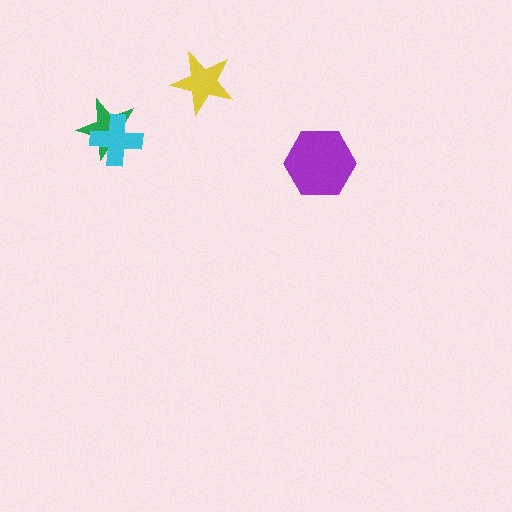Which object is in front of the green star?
The cyan cross is in front of the green star.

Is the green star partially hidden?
Yes, it is partially covered by another shape.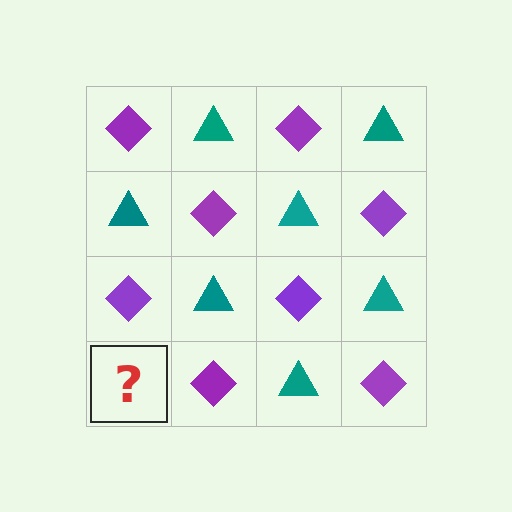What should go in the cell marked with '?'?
The missing cell should contain a teal triangle.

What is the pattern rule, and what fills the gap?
The rule is that it alternates purple diamond and teal triangle in a checkerboard pattern. The gap should be filled with a teal triangle.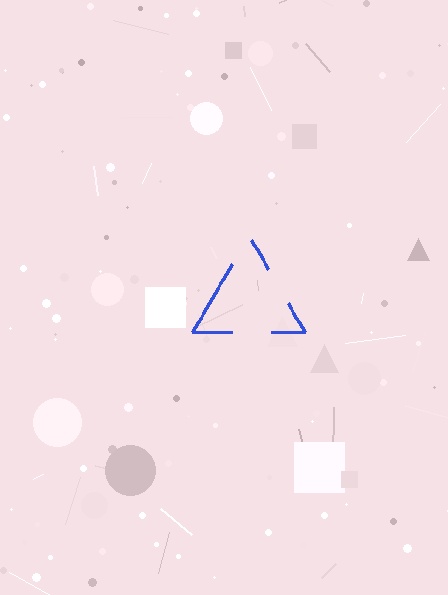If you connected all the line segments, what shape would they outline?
They would outline a triangle.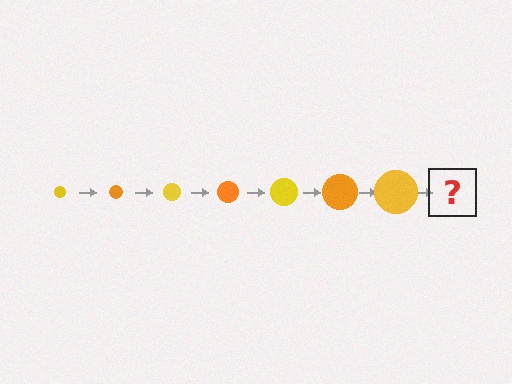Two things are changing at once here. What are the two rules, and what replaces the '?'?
The two rules are that the circle grows larger each step and the color cycles through yellow and orange. The '?' should be an orange circle, larger than the previous one.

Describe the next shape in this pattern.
It should be an orange circle, larger than the previous one.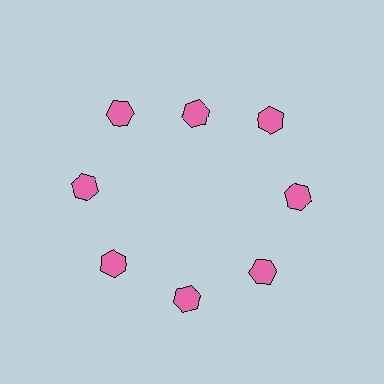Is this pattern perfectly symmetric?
No. The 8 pink hexagons are arranged in a ring, but one element near the 12 o'clock position is pulled inward toward the center, breaking the 8-fold rotational symmetry.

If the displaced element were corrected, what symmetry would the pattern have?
It would have 8-fold rotational symmetry — the pattern would map onto itself every 45 degrees.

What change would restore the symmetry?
The symmetry would be restored by moving it outward, back onto the ring so that all 8 hexagons sit at equal angles and equal distance from the center.